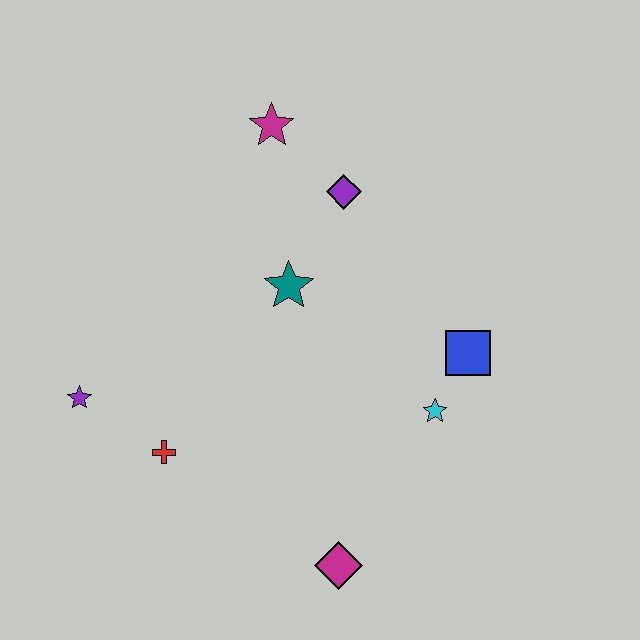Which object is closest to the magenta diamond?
The cyan star is closest to the magenta diamond.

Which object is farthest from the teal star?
The magenta diamond is farthest from the teal star.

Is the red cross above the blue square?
No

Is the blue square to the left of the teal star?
No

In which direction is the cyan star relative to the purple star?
The cyan star is to the right of the purple star.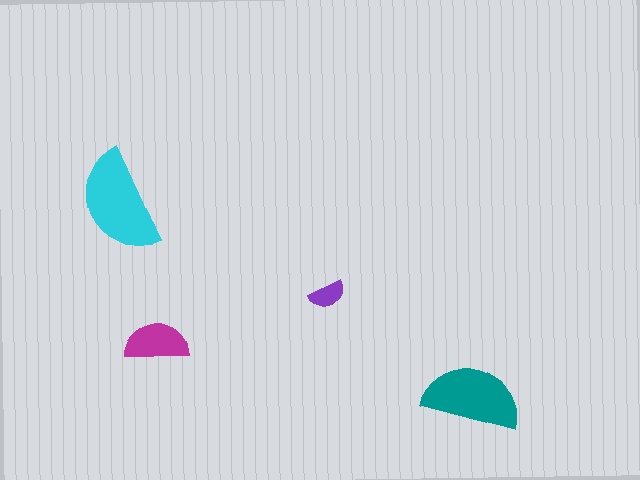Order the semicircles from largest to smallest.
the cyan one, the teal one, the magenta one, the purple one.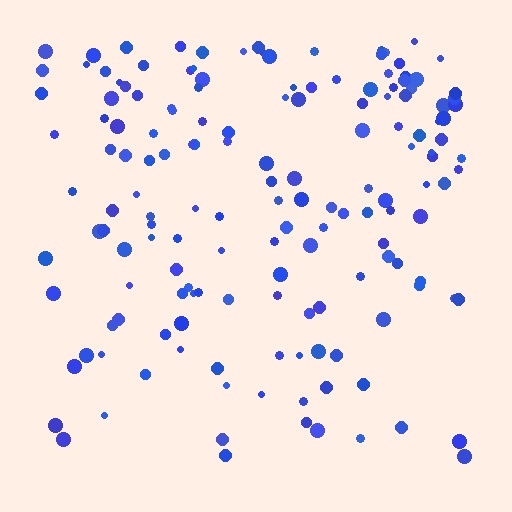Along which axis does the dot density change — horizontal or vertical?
Vertical.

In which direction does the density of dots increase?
From bottom to top, with the top side densest.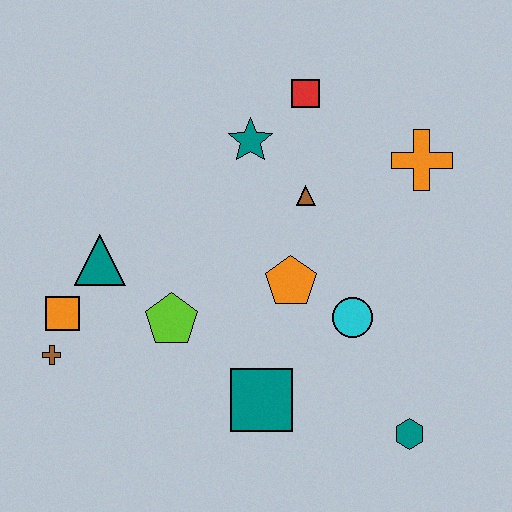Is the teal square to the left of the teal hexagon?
Yes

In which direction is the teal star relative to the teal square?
The teal star is above the teal square.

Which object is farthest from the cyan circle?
The brown cross is farthest from the cyan circle.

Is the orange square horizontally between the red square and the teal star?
No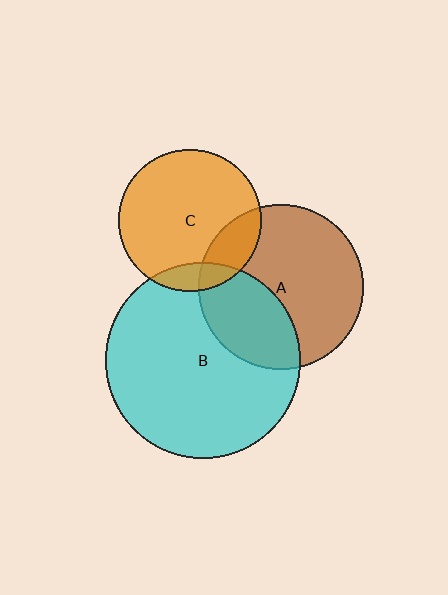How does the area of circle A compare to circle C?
Approximately 1.3 times.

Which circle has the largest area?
Circle B (cyan).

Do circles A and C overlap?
Yes.